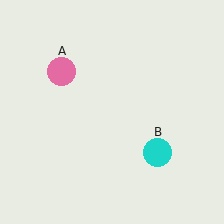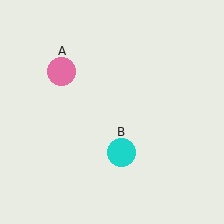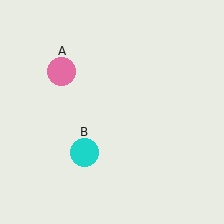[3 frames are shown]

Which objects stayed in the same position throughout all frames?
Pink circle (object A) remained stationary.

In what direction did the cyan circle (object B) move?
The cyan circle (object B) moved left.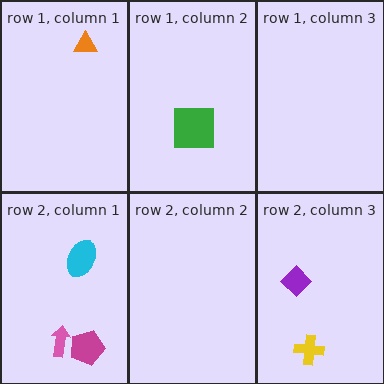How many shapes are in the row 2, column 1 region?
3.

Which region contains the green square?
The row 1, column 2 region.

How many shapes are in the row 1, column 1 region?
1.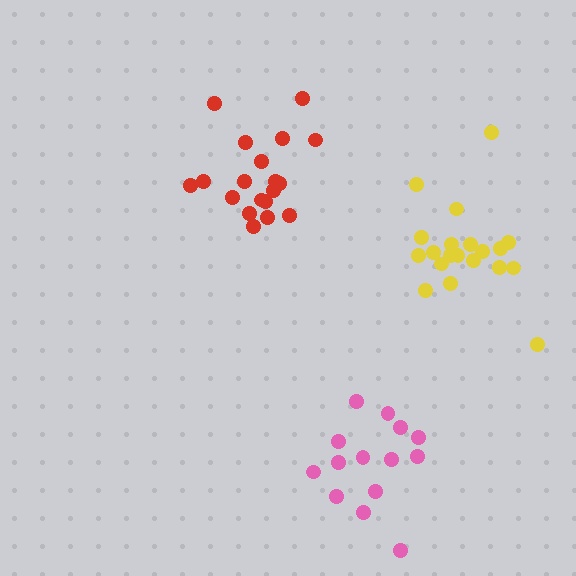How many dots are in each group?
Group 1: 20 dots, Group 2: 14 dots, Group 3: 19 dots (53 total).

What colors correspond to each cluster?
The clusters are colored: yellow, pink, red.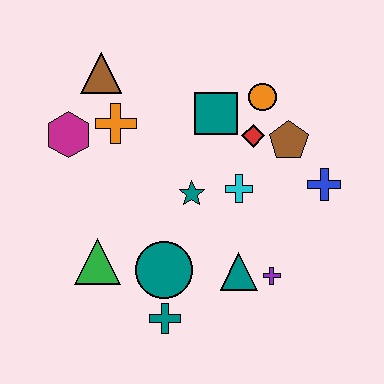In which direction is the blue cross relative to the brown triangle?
The blue cross is to the right of the brown triangle.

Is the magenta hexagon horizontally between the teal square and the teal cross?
No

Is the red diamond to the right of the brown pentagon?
No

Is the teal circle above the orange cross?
No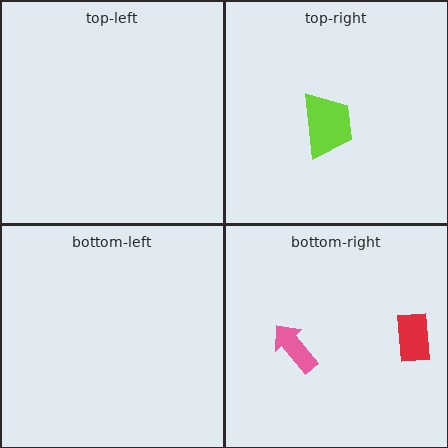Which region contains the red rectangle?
The bottom-right region.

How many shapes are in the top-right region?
1.